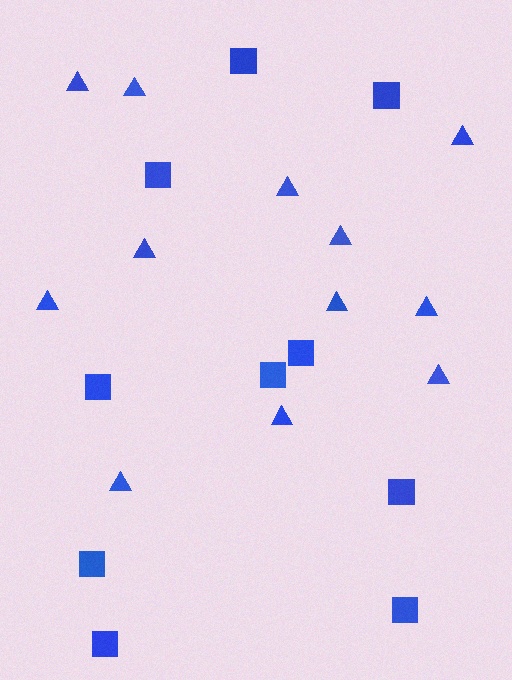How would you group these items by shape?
There are 2 groups: one group of squares (10) and one group of triangles (12).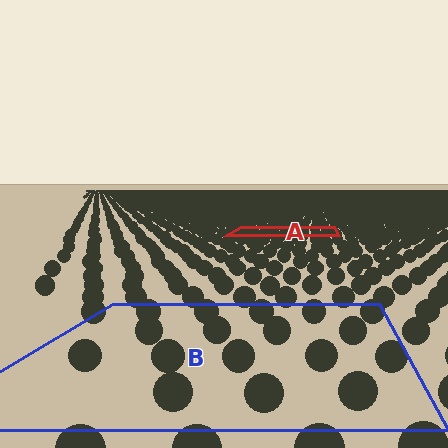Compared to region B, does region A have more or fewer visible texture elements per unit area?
Region A has more texture elements per unit area — they are packed more densely because it is farther away.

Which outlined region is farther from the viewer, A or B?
Region A is farther from the viewer — the texture elements inside it appear smaller and more densely packed.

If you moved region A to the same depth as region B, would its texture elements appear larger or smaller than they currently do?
They would appear larger. At a closer depth, the same texture elements are projected at a bigger on-screen size.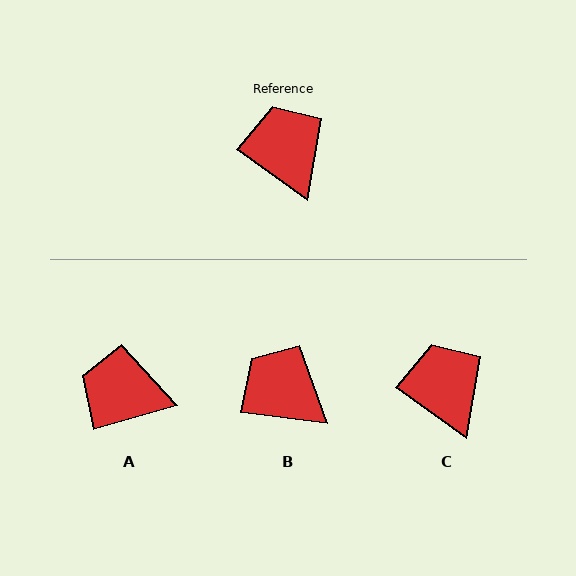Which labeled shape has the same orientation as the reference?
C.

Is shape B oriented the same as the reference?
No, it is off by about 29 degrees.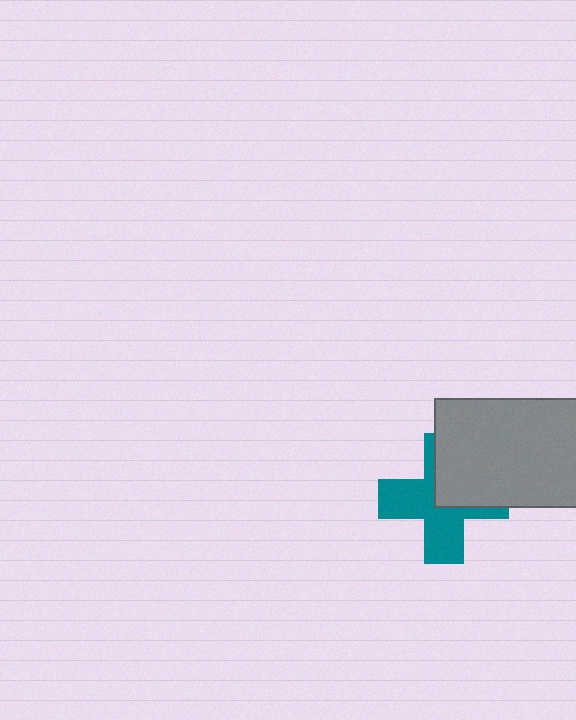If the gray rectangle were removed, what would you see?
You would see the complete teal cross.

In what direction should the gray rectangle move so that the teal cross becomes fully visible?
The gray rectangle should move toward the upper-right. That is the shortest direction to clear the overlap and leave the teal cross fully visible.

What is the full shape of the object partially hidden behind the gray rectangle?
The partially hidden object is a teal cross.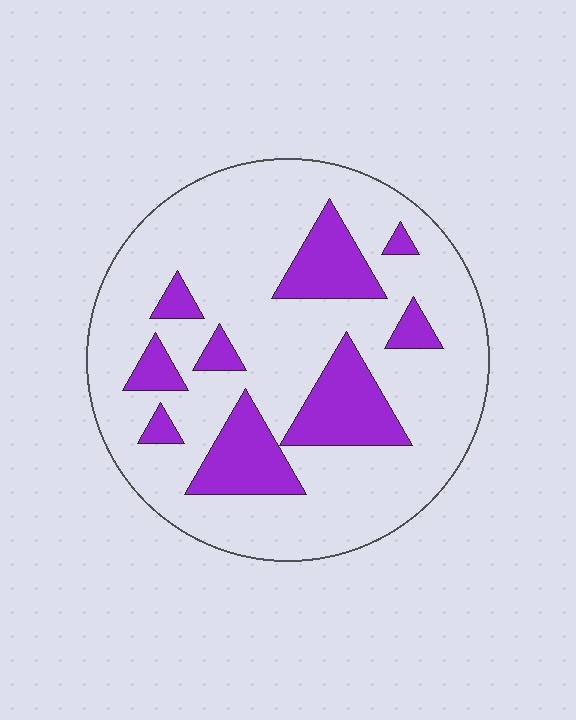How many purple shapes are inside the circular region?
9.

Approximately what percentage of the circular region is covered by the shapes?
Approximately 20%.